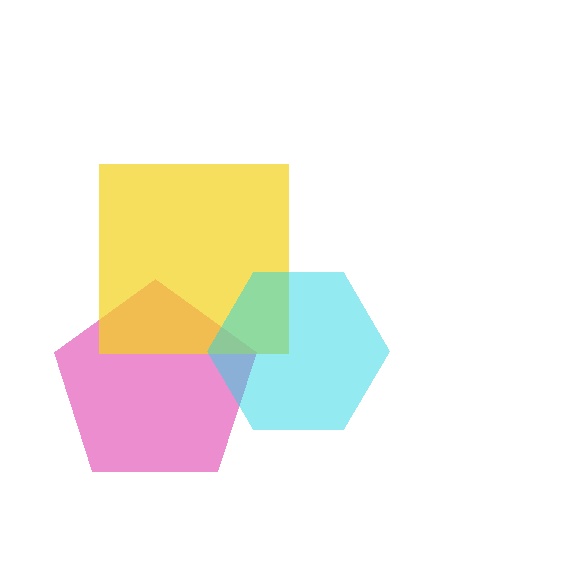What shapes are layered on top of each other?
The layered shapes are: a pink pentagon, a yellow square, a cyan hexagon.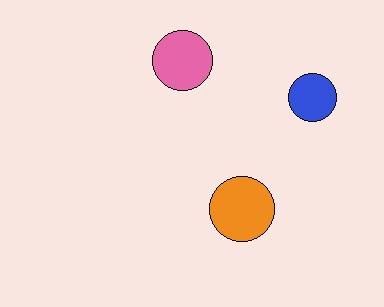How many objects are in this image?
There are 3 objects.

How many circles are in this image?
There are 3 circles.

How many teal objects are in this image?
There are no teal objects.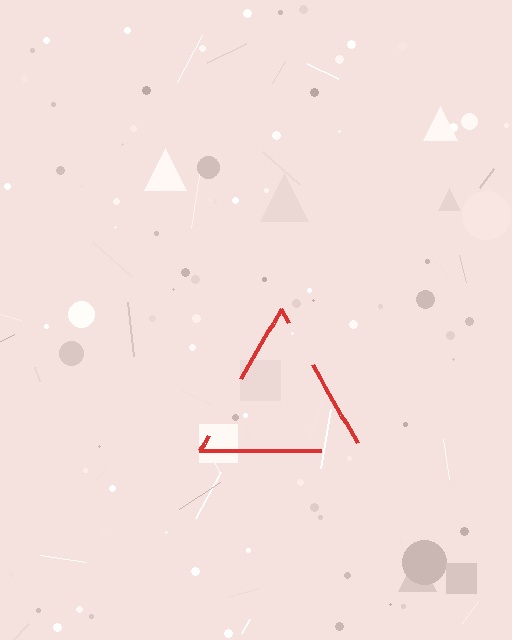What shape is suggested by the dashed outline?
The dashed outline suggests a triangle.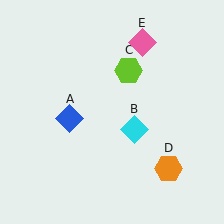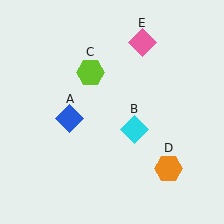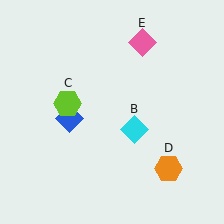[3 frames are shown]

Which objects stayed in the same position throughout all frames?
Blue diamond (object A) and cyan diamond (object B) and orange hexagon (object D) and pink diamond (object E) remained stationary.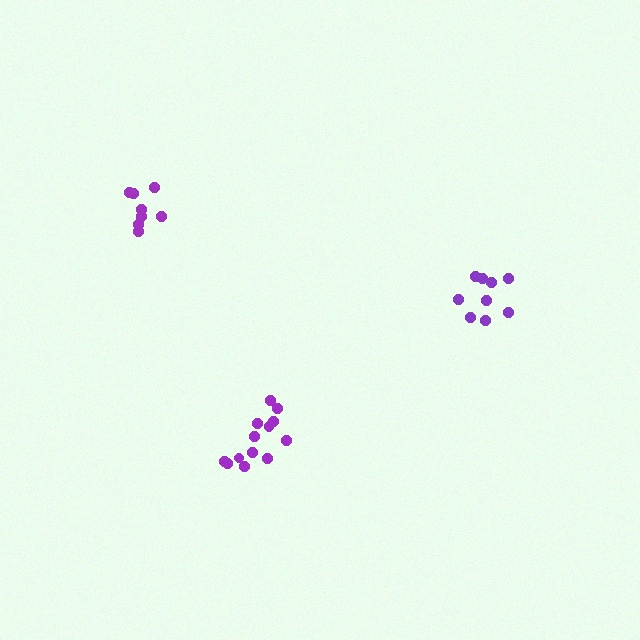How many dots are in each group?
Group 1: 9 dots, Group 2: 8 dots, Group 3: 13 dots (30 total).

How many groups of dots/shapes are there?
There are 3 groups.